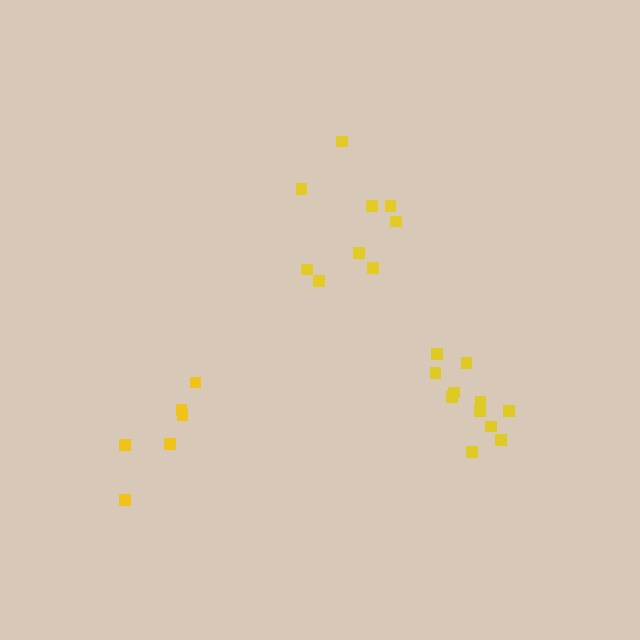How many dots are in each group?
Group 1: 11 dots, Group 2: 9 dots, Group 3: 6 dots (26 total).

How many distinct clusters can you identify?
There are 3 distinct clusters.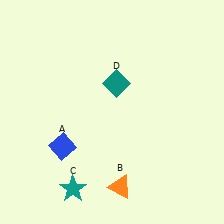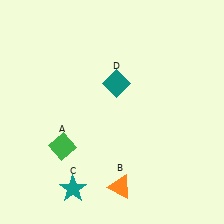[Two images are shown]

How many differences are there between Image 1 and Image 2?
There is 1 difference between the two images.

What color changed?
The diamond (A) changed from blue in Image 1 to green in Image 2.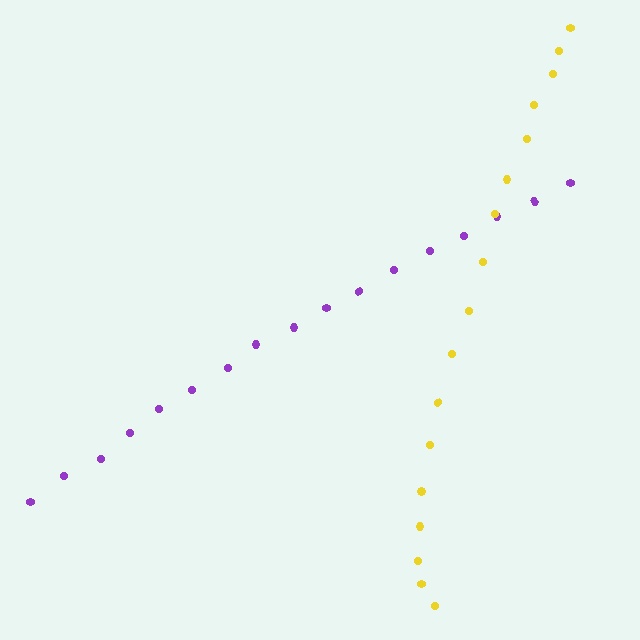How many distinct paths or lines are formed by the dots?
There are 2 distinct paths.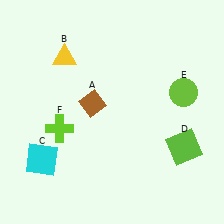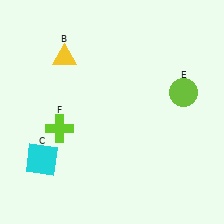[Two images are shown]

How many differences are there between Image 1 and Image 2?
There are 2 differences between the two images.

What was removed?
The brown diamond (A), the lime square (D) were removed in Image 2.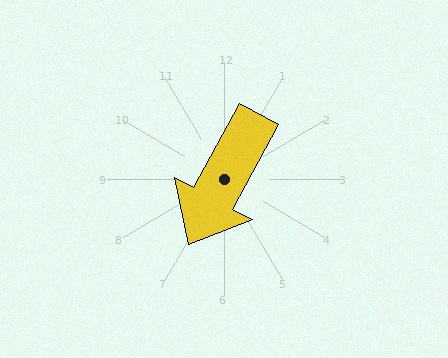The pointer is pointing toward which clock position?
Roughly 7 o'clock.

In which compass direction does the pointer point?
Southwest.